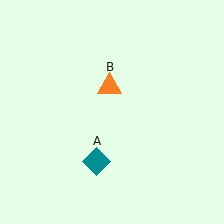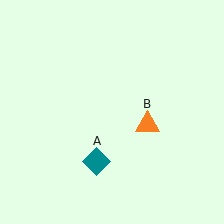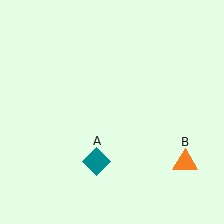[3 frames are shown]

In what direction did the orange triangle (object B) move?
The orange triangle (object B) moved down and to the right.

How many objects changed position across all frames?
1 object changed position: orange triangle (object B).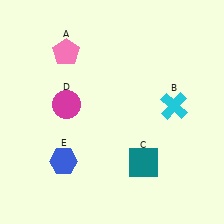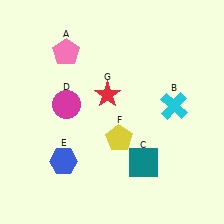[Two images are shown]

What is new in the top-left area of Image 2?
A red star (G) was added in the top-left area of Image 2.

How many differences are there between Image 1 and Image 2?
There are 2 differences between the two images.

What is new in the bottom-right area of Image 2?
A yellow pentagon (F) was added in the bottom-right area of Image 2.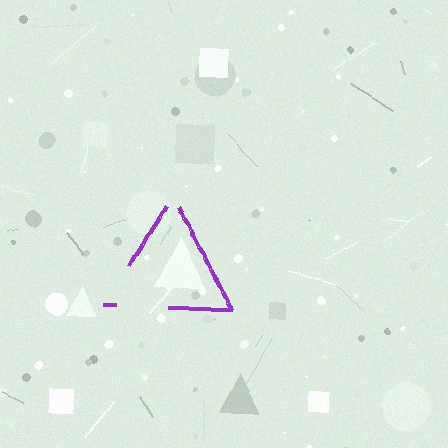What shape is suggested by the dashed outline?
The dashed outline suggests a triangle.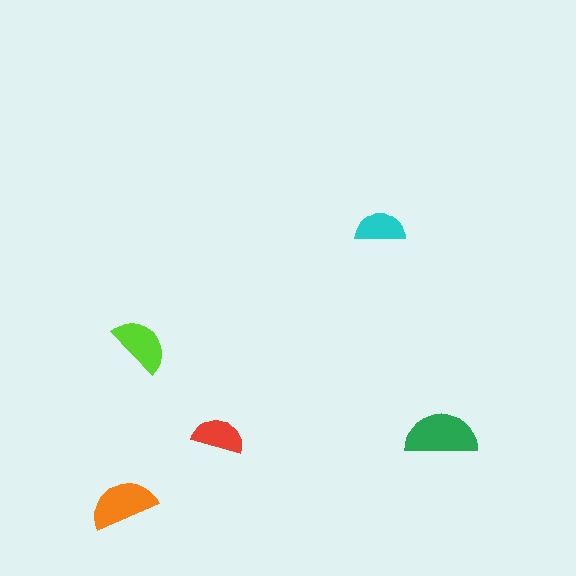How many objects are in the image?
There are 5 objects in the image.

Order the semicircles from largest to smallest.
the green one, the orange one, the lime one, the red one, the cyan one.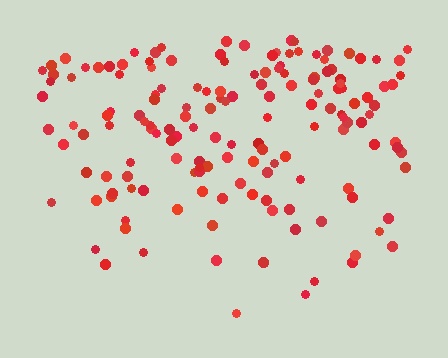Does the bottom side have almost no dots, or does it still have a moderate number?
Still a moderate number, just noticeably fewer than the top.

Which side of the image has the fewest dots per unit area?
The bottom.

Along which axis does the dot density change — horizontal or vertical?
Vertical.